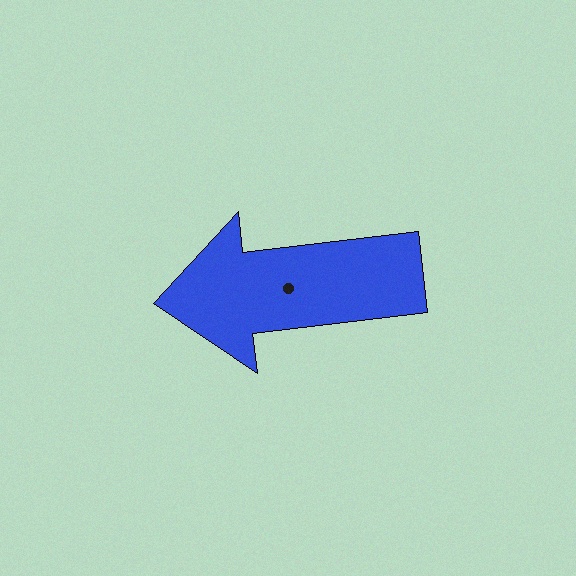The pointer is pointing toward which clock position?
Roughly 9 o'clock.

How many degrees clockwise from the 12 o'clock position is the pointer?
Approximately 263 degrees.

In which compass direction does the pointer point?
West.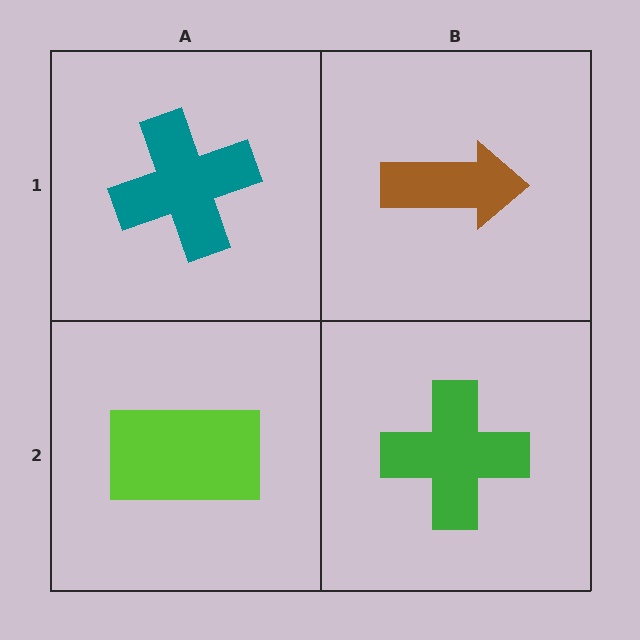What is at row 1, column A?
A teal cross.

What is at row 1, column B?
A brown arrow.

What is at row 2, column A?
A lime rectangle.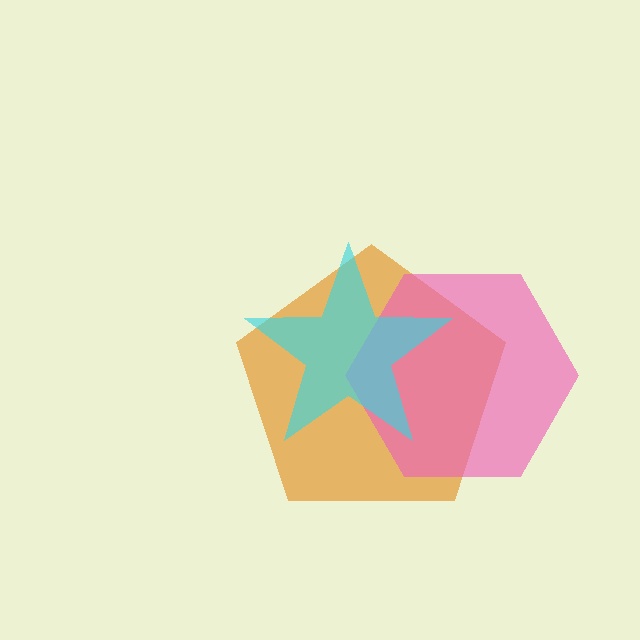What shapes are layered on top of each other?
The layered shapes are: an orange pentagon, a pink hexagon, a cyan star.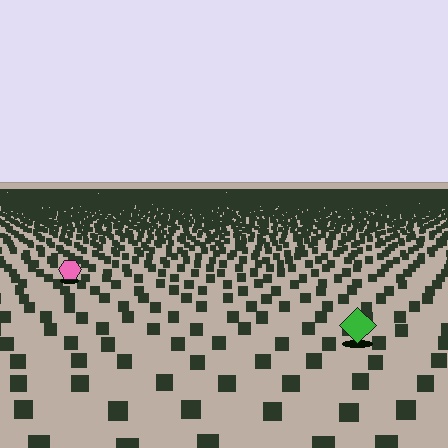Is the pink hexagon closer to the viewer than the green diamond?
No. The green diamond is closer — you can tell from the texture gradient: the ground texture is coarser near it.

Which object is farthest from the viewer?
The pink hexagon is farthest from the viewer. It appears smaller and the ground texture around it is denser.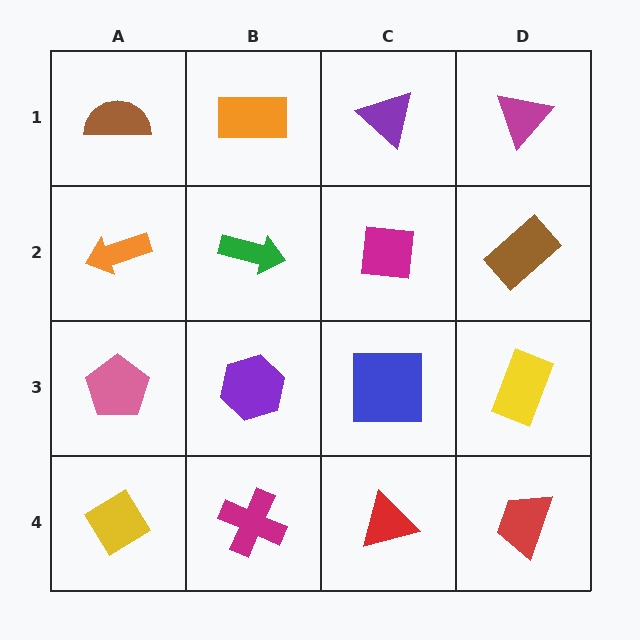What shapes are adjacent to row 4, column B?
A purple hexagon (row 3, column B), a yellow diamond (row 4, column A), a red triangle (row 4, column C).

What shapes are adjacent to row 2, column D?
A magenta triangle (row 1, column D), a yellow rectangle (row 3, column D), a magenta square (row 2, column C).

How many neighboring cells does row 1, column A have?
2.